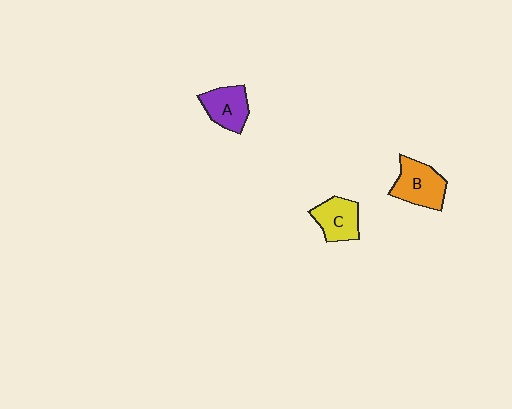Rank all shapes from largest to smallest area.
From largest to smallest: B (orange), C (yellow), A (purple).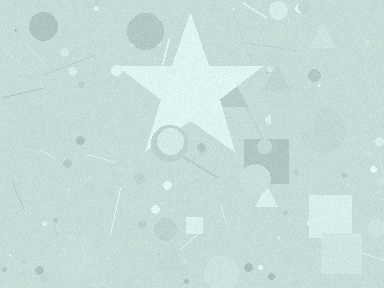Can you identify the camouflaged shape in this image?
The camouflaged shape is a star.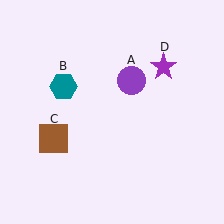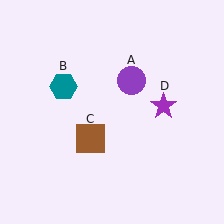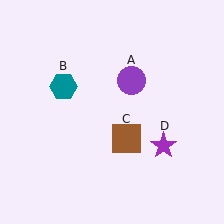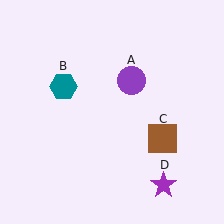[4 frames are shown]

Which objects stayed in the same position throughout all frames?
Purple circle (object A) and teal hexagon (object B) remained stationary.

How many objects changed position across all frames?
2 objects changed position: brown square (object C), purple star (object D).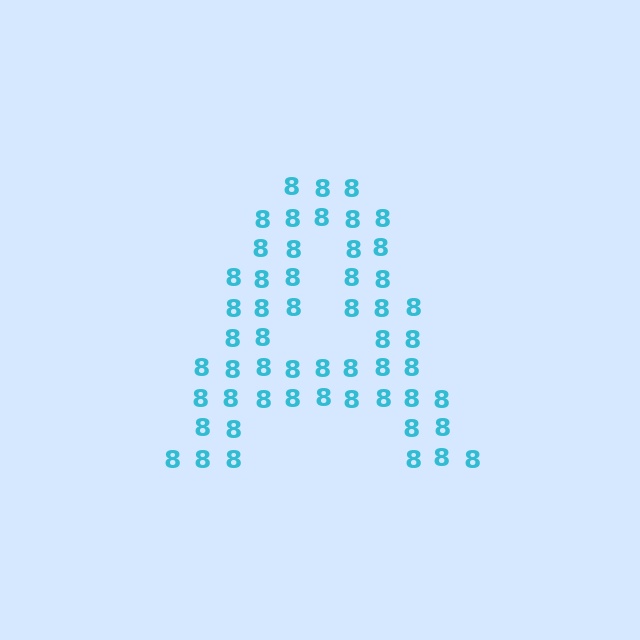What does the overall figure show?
The overall figure shows the letter A.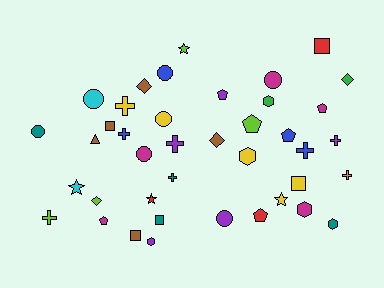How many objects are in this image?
There are 40 objects.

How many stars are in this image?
There are 4 stars.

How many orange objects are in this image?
There is 1 orange object.